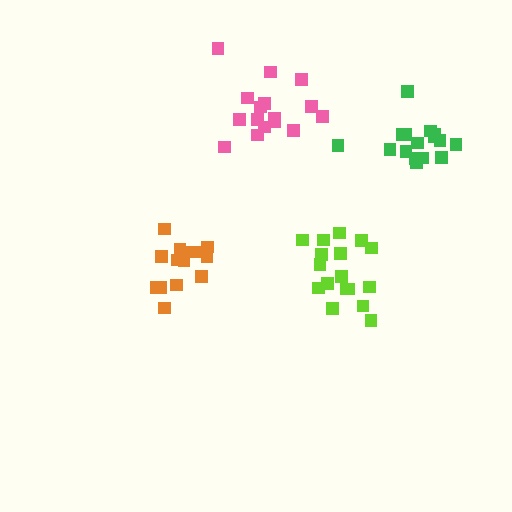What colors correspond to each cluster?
The clusters are colored: lime, pink, orange, green.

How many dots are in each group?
Group 1: 17 dots, Group 2: 16 dots, Group 3: 14 dots, Group 4: 16 dots (63 total).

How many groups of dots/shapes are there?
There are 4 groups.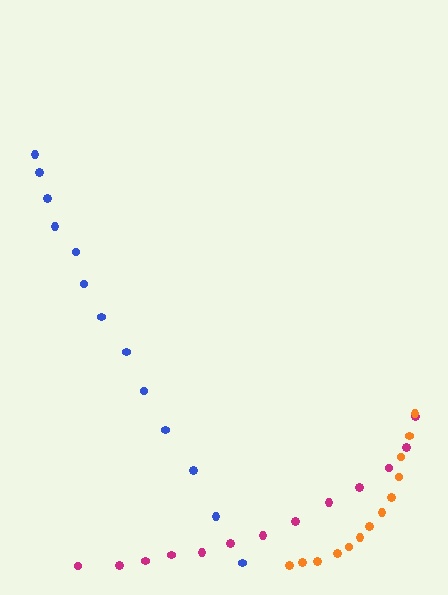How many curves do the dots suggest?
There are 3 distinct paths.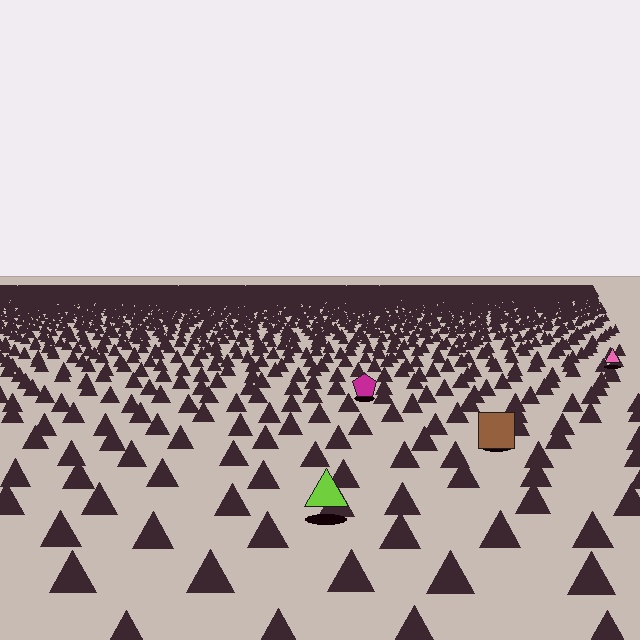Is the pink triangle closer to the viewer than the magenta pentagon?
No. The magenta pentagon is closer — you can tell from the texture gradient: the ground texture is coarser near it.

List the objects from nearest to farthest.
From nearest to farthest: the lime triangle, the brown square, the magenta pentagon, the pink triangle.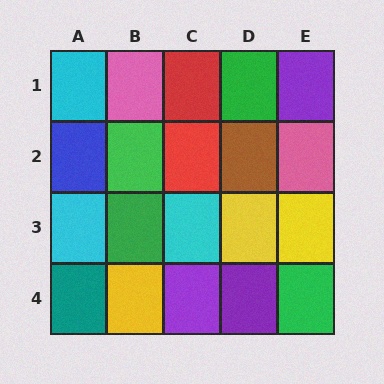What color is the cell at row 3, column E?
Yellow.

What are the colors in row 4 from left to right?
Teal, yellow, purple, purple, green.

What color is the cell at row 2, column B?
Green.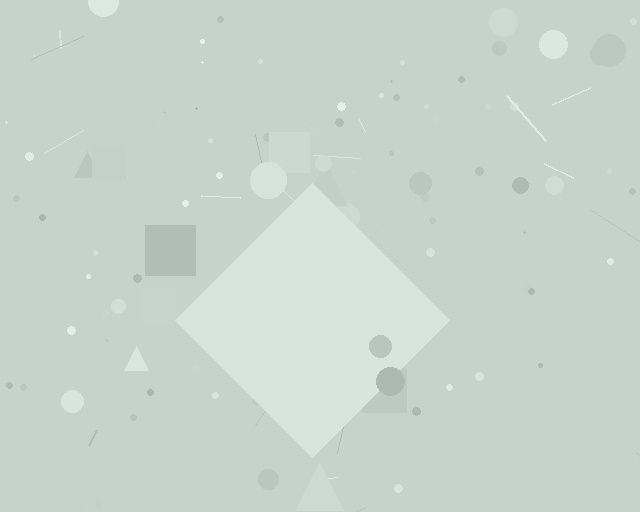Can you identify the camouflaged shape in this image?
The camouflaged shape is a diamond.